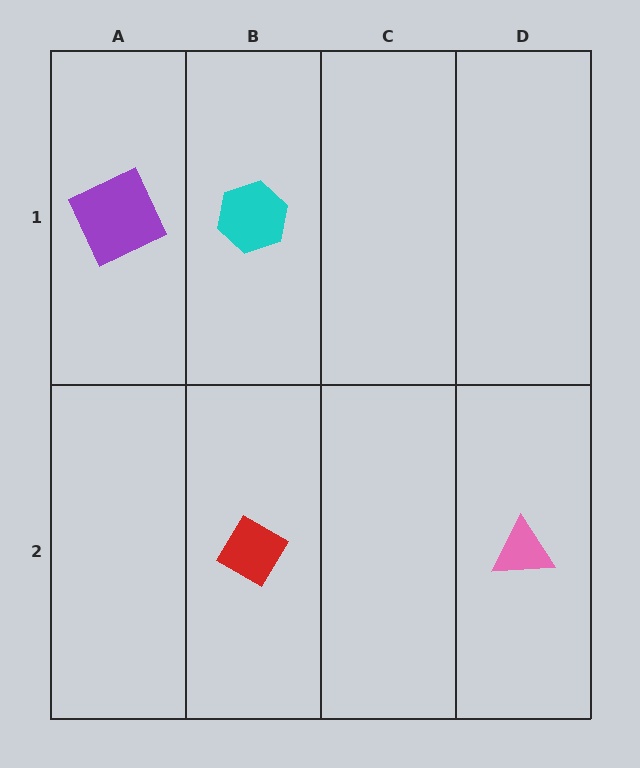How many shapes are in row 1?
2 shapes.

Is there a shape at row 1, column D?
No, that cell is empty.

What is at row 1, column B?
A cyan hexagon.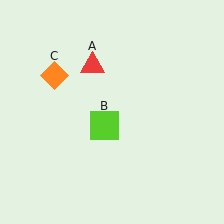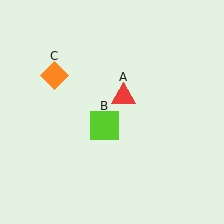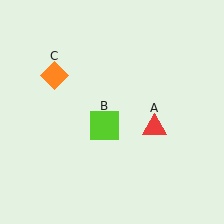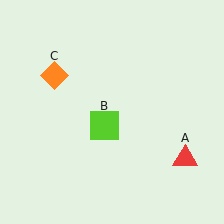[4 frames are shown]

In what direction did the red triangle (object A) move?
The red triangle (object A) moved down and to the right.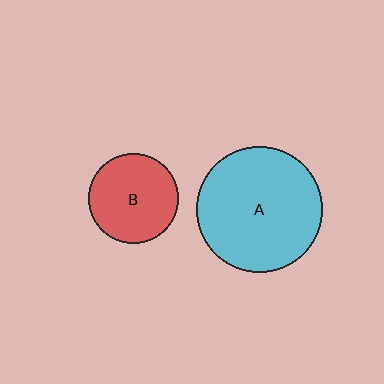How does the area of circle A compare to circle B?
Approximately 1.9 times.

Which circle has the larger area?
Circle A (cyan).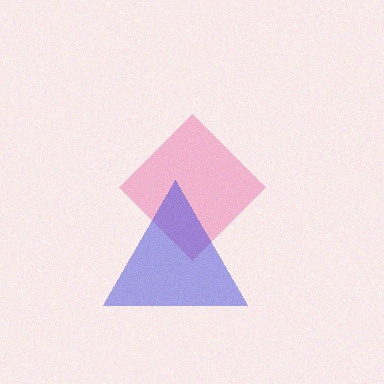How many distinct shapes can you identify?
There are 2 distinct shapes: a pink diamond, a blue triangle.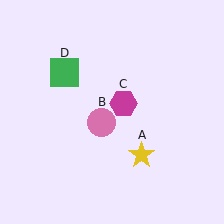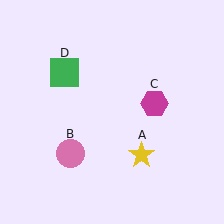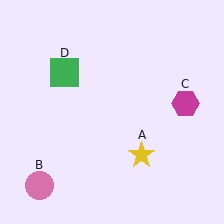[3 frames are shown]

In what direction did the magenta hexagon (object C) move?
The magenta hexagon (object C) moved right.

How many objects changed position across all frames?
2 objects changed position: pink circle (object B), magenta hexagon (object C).